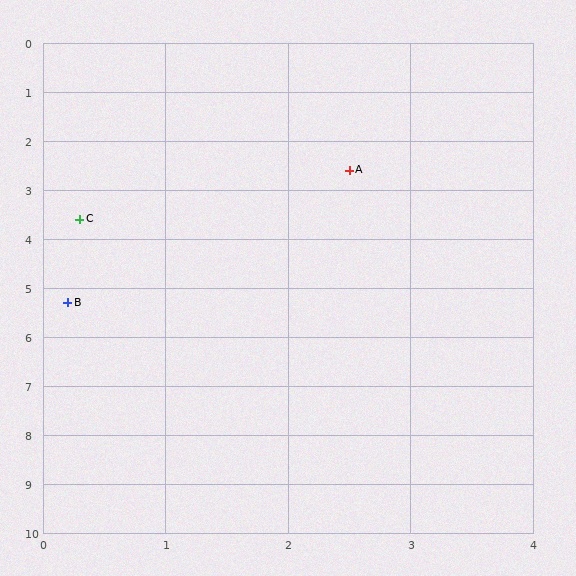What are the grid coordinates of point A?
Point A is at approximately (2.5, 2.6).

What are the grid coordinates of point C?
Point C is at approximately (0.3, 3.6).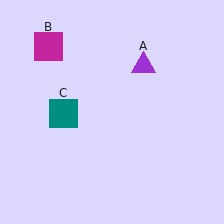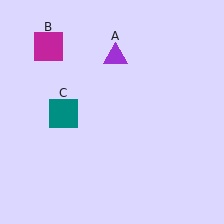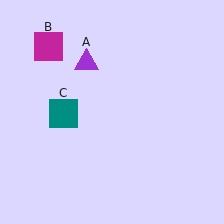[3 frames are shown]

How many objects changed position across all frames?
1 object changed position: purple triangle (object A).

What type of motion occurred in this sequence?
The purple triangle (object A) rotated counterclockwise around the center of the scene.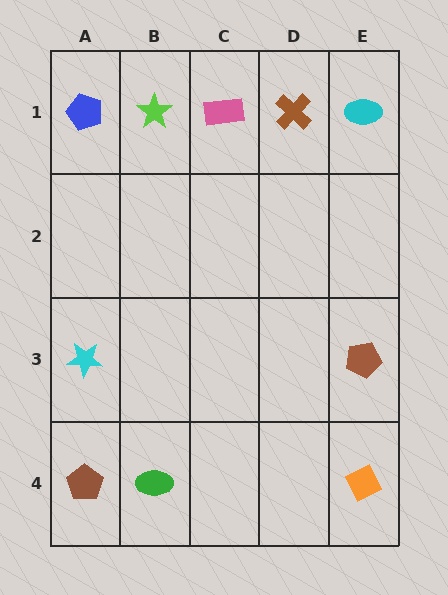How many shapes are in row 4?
3 shapes.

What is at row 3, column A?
A cyan star.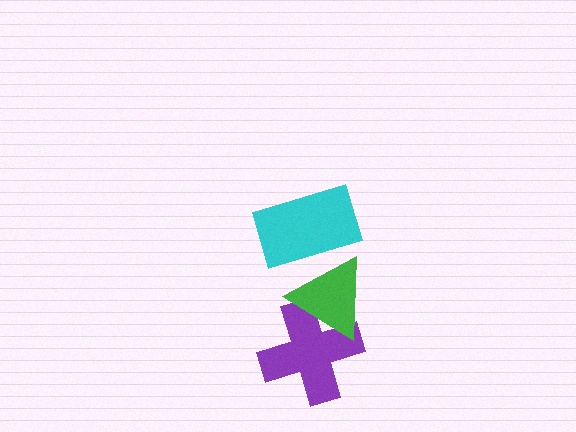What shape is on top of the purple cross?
The green triangle is on top of the purple cross.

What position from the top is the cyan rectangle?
The cyan rectangle is 1st from the top.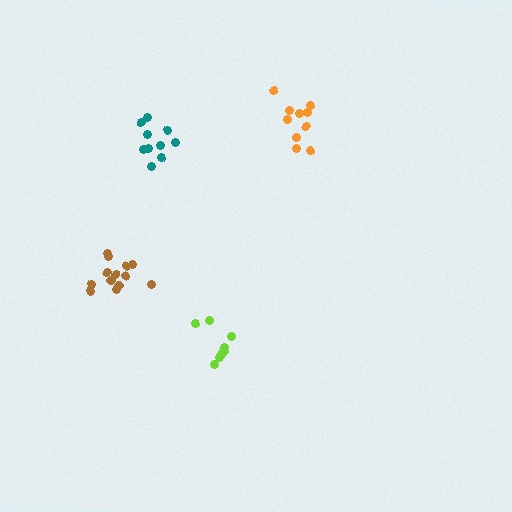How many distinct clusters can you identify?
There are 4 distinct clusters.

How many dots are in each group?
Group 1: 10 dots, Group 2: 10 dots, Group 3: 8 dots, Group 4: 13 dots (41 total).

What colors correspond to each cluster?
The clusters are colored: teal, orange, lime, brown.